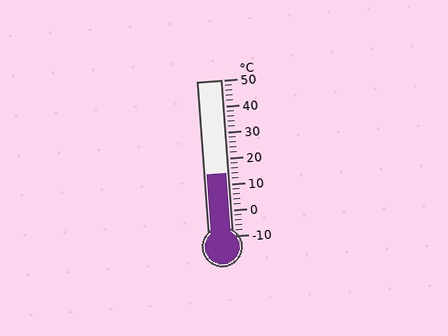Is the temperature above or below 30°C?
The temperature is below 30°C.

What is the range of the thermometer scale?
The thermometer scale ranges from -10°C to 50°C.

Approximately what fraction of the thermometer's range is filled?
The thermometer is filled to approximately 40% of its range.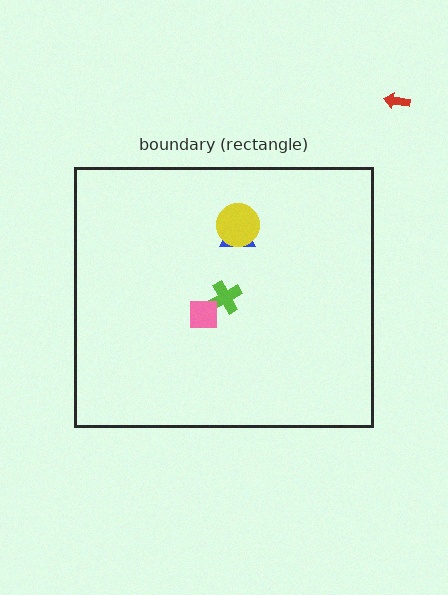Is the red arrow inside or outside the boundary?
Outside.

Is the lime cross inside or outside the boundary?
Inside.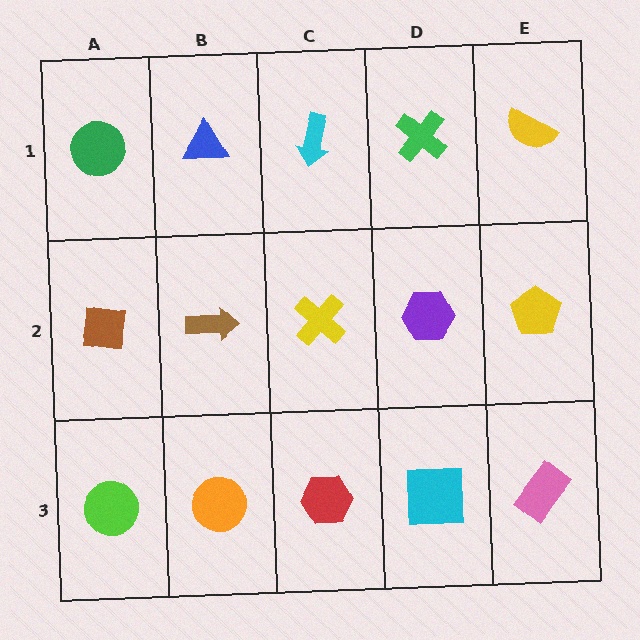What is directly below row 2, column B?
An orange circle.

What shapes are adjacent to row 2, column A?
A green circle (row 1, column A), a lime circle (row 3, column A), a brown arrow (row 2, column B).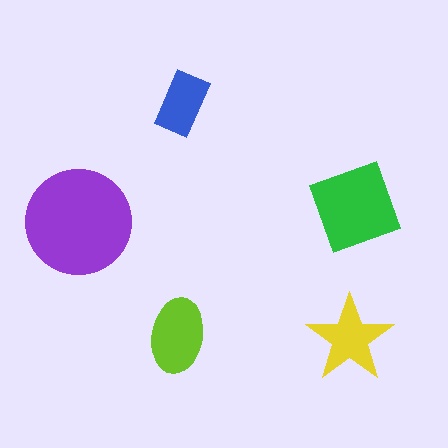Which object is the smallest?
The blue rectangle.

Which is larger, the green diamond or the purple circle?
The purple circle.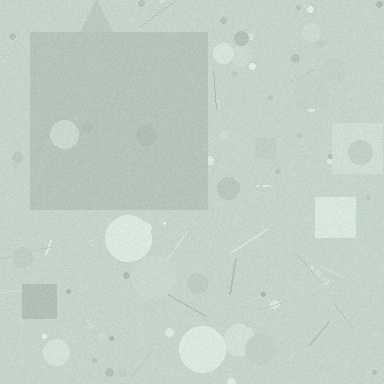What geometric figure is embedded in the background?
A square is embedded in the background.